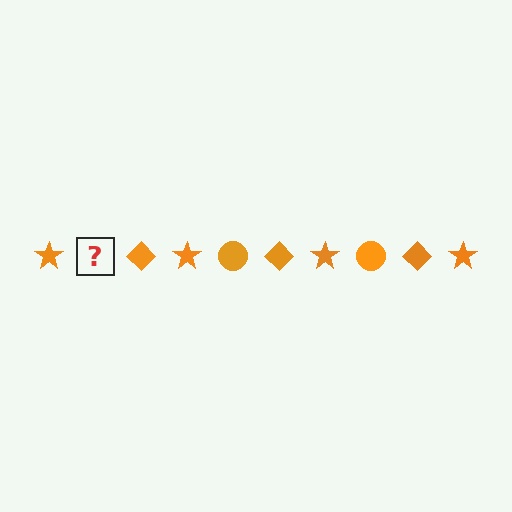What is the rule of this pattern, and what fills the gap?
The rule is that the pattern cycles through star, circle, diamond shapes in orange. The gap should be filled with an orange circle.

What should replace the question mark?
The question mark should be replaced with an orange circle.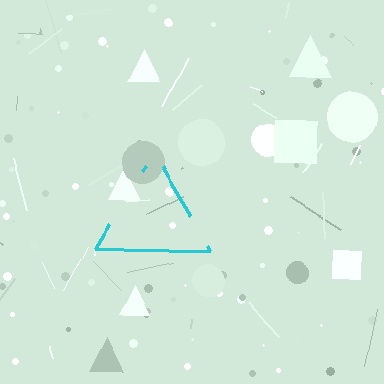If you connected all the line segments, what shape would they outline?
They would outline a triangle.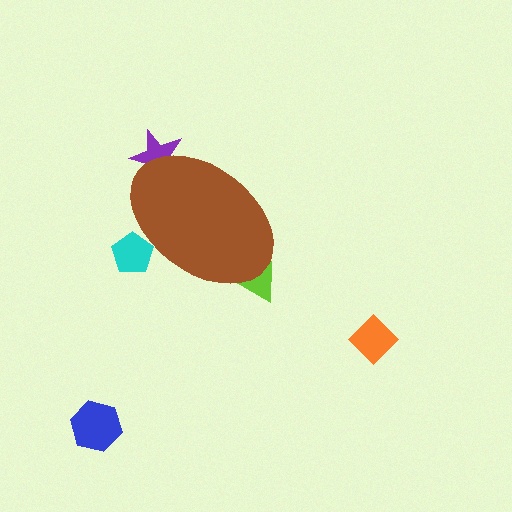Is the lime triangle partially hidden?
Yes, the lime triangle is partially hidden behind the brown ellipse.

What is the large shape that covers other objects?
A brown ellipse.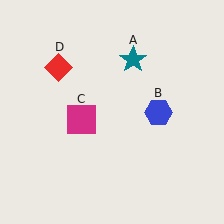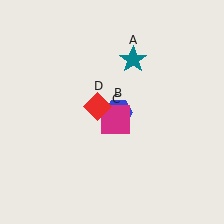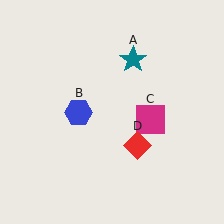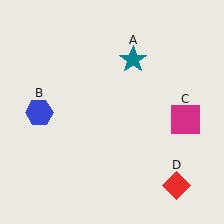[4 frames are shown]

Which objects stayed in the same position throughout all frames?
Teal star (object A) remained stationary.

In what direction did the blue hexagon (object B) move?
The blue hexagon (object B) moved left.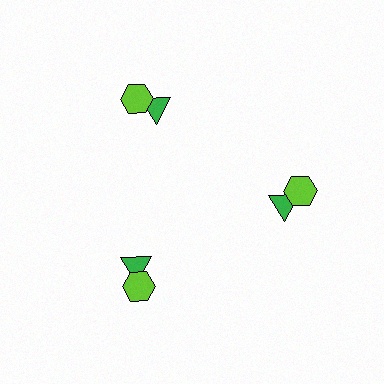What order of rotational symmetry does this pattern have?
This pattern has 3-fold rotational symmetry.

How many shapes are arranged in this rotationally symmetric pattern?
There are 6 shapes, arranged in 3 groups of 2.